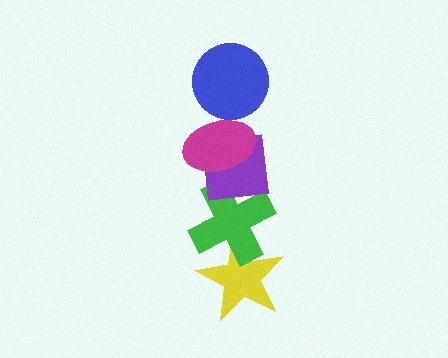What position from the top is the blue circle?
The blue circle is 1st from the top.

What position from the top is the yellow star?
The yellow star is 5th from the top.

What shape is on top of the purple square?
The magenta ellipse is on top of the purple square.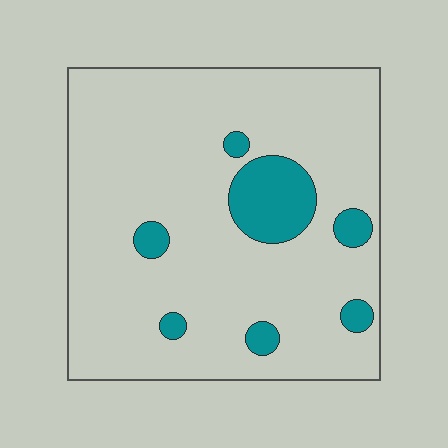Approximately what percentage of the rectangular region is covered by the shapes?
Approximately 10%.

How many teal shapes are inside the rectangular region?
7.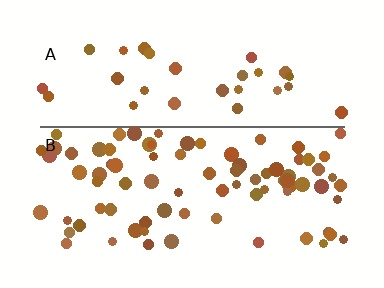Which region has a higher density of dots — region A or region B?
B (the bottom).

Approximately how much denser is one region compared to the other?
Approximately 2.4× — region B over region A.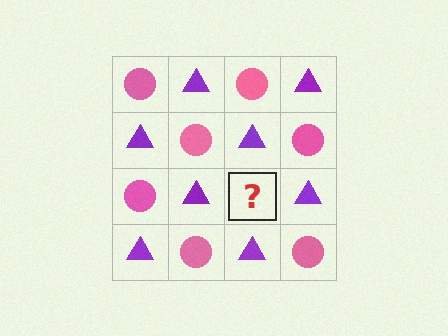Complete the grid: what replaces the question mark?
The question mark should be replaced with a pink circle.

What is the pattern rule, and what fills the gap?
The rule is that it alternates pink circle and purple triangle in a checkerboard pattern. The gap should be filled with a pink circle.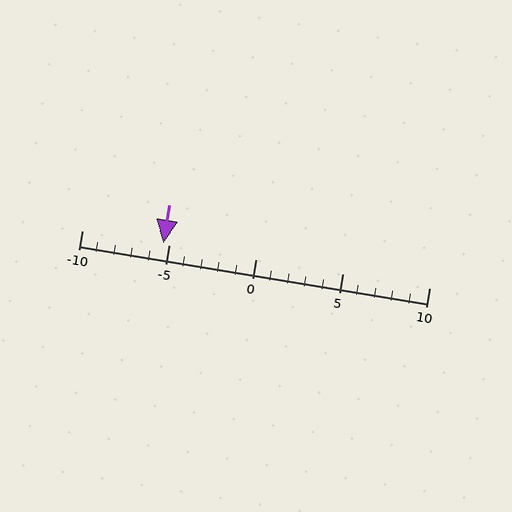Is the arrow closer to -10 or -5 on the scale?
The arrow is closer to -5.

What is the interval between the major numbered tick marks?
The major tick marks are spaced 5 units apart.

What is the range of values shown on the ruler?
The ruler shows values from -10 to 10.